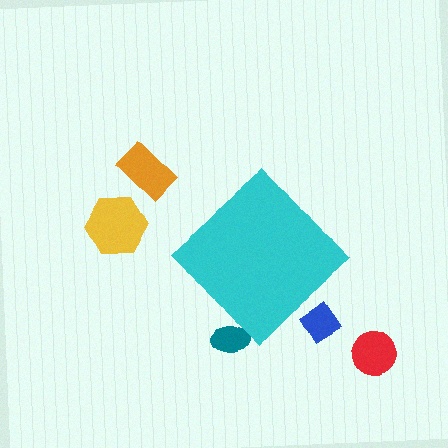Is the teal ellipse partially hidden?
Yes, the teal ellipse is partially hidden behind the cyan diamond.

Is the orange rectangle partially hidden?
No, the orange rectangle is fully visible.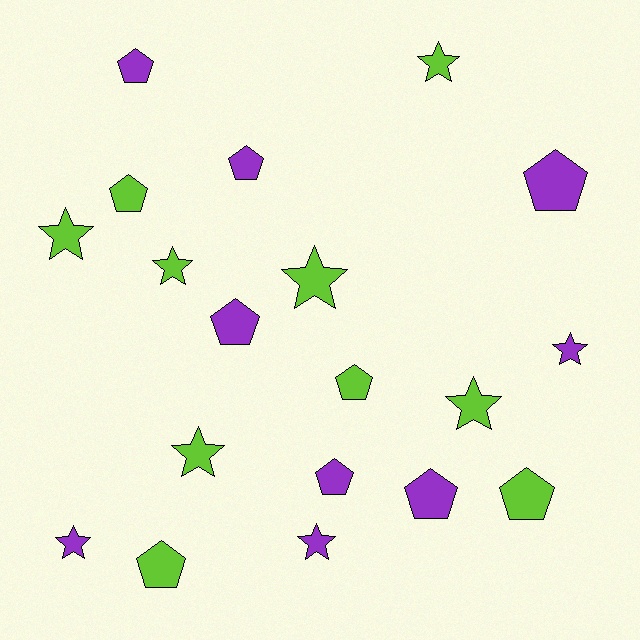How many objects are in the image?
There are 19 objects.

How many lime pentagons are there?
There are 4 lime pentagons.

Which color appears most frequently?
Lime, with 10 objects.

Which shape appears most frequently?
Pentagon, with 10 objects.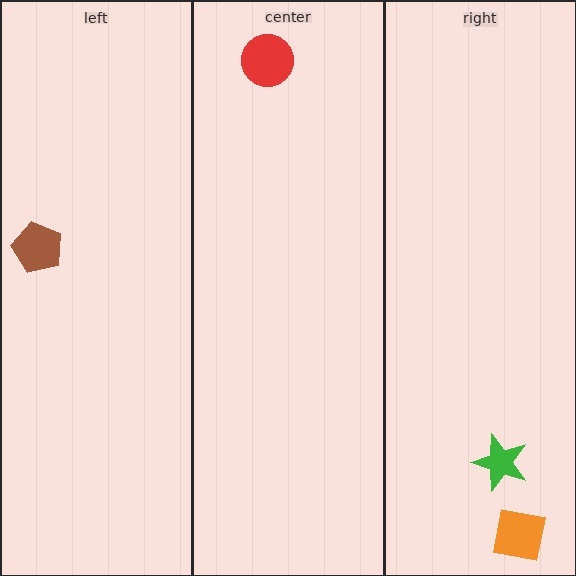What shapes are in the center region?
The red circle.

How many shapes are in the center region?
1.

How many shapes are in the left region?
1.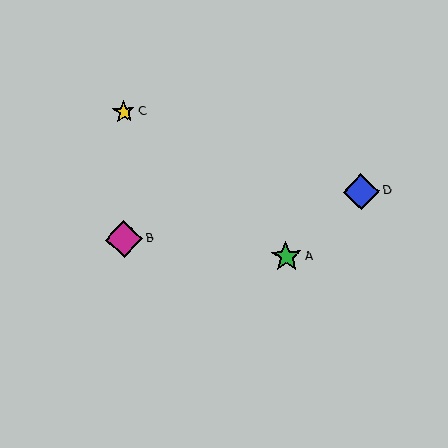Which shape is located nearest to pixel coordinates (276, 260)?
The green star (labeled A) at (286, 257) is nearest to that location.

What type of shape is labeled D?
Shape D is a blue diamond.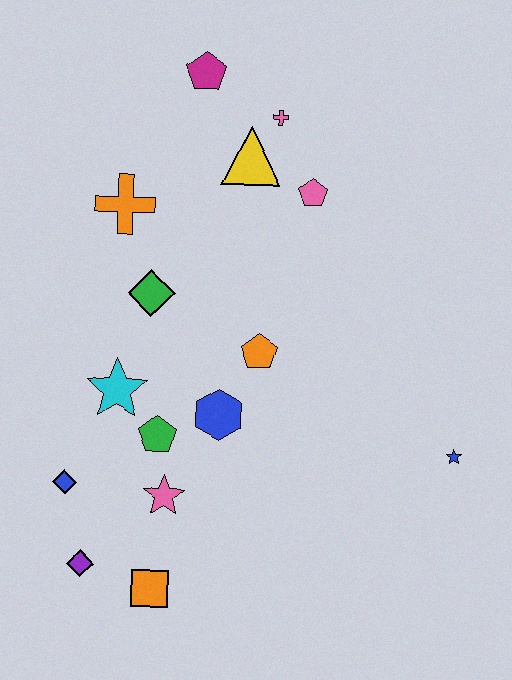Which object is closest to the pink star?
The green pentagon is closest to the pink star.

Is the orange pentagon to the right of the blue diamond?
Yes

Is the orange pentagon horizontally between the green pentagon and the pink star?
No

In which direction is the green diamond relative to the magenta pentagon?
The green diamond is below the magenta pentagon.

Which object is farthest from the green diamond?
The blue star is farthest from the green diamond.